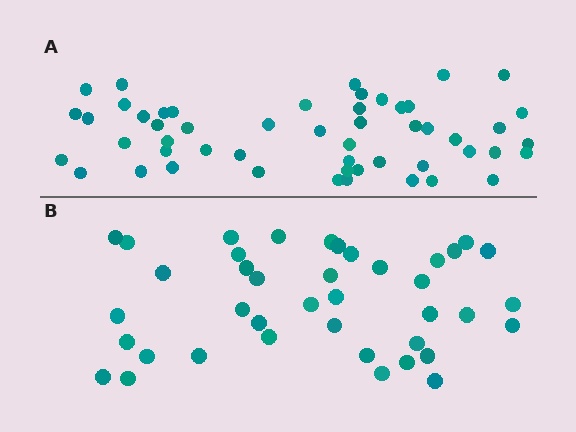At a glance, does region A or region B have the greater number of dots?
Region A (the top region) has more dots.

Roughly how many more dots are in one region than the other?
Region A has roughly 12 or so more dots than region B.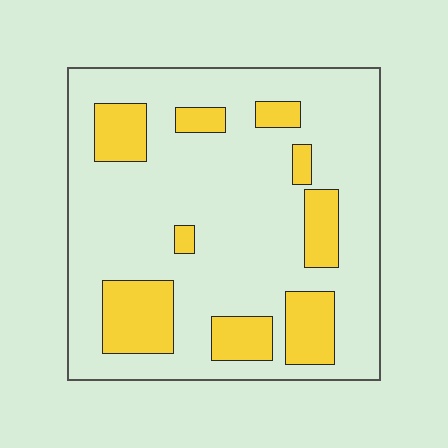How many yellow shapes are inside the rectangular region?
9.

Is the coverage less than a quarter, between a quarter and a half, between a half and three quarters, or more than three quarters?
Less than a quarter.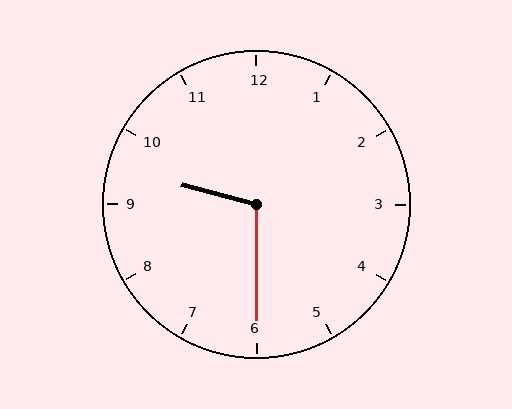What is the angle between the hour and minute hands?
Approximately 105 degrees.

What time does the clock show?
9:30.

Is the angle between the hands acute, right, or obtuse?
It is obtuse.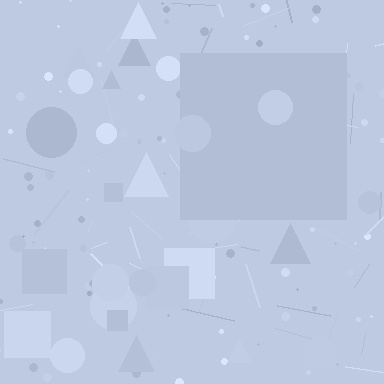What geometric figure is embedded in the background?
A square is embedded in the background.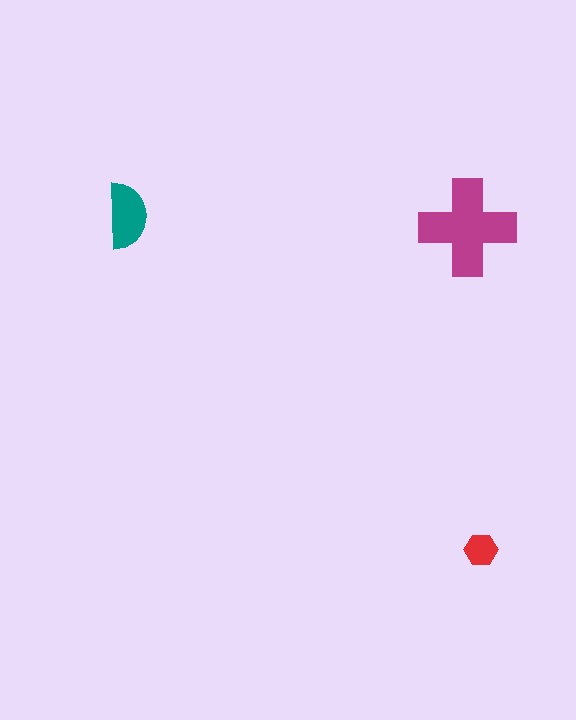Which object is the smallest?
The red hexagon.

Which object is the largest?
The magenta cross.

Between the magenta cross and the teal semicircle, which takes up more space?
The magenta cross.